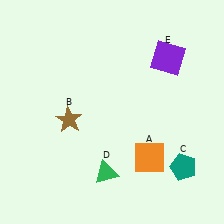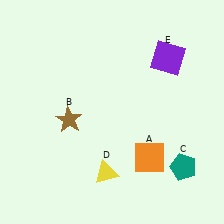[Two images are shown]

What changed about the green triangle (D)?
In Image 1, D is green. In Image 2, it changed to yellow.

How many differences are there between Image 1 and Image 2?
There is 1 difference between the two images.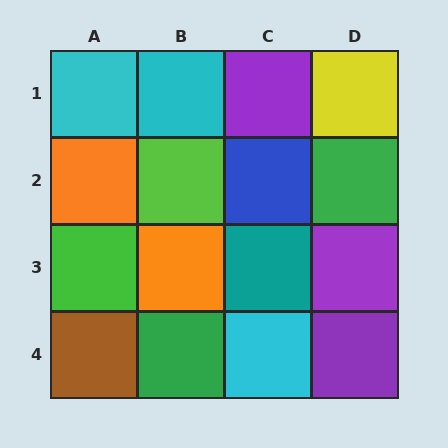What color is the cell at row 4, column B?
Green.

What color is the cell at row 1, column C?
Purple.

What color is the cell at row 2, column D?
Green.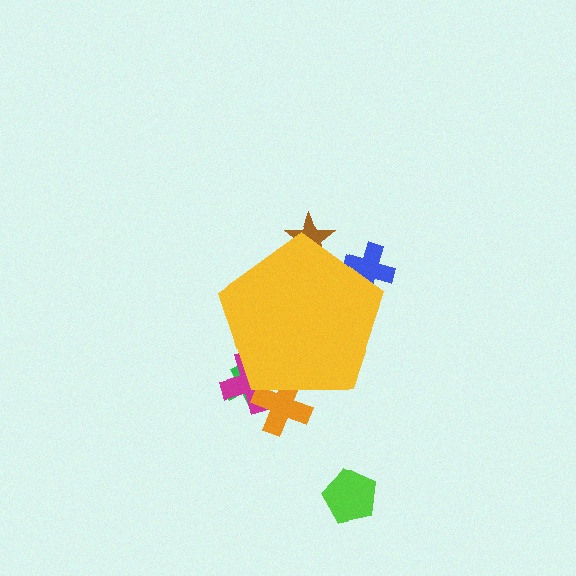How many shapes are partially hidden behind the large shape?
5 shapes are partially hidden.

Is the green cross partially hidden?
Yes, the green cross is partially hidden behind the yellow pentagon.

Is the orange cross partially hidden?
Yes, the orange cross is partially hidden behind the yellow pentagon.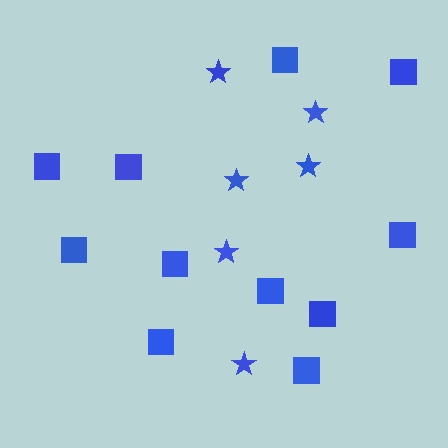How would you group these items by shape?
There are 2 groups: one group of squares (11) and one group of stars (6).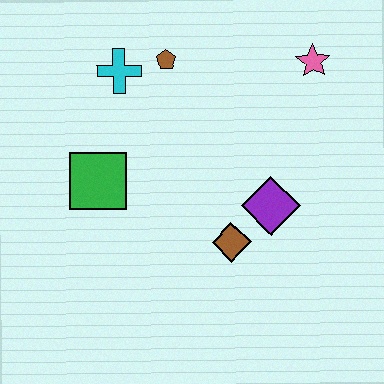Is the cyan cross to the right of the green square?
Yes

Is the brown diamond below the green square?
Yes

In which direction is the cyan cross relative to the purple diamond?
The cyan cross is to the left of the purple diamond.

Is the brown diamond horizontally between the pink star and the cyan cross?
Yes